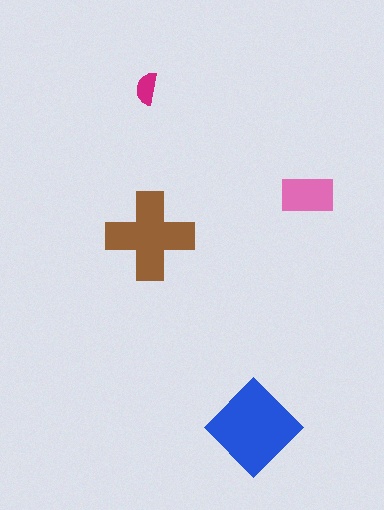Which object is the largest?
The blue diamond.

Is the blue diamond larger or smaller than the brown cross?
Larger.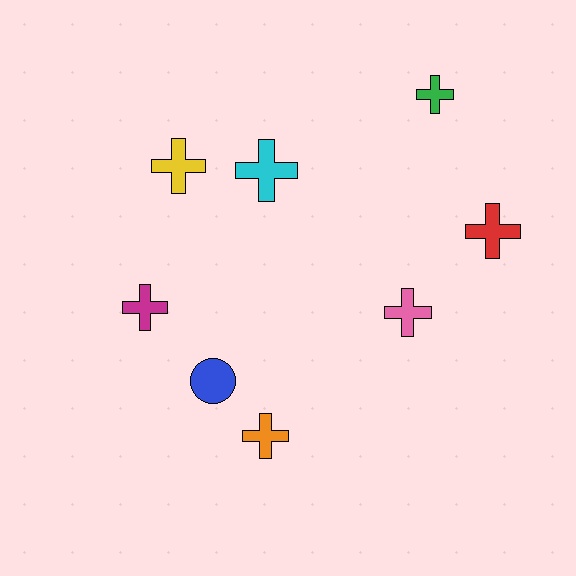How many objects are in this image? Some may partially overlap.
There are 8 objects.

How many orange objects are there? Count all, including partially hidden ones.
There is 1 orange object.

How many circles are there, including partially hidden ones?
There is 1 circle.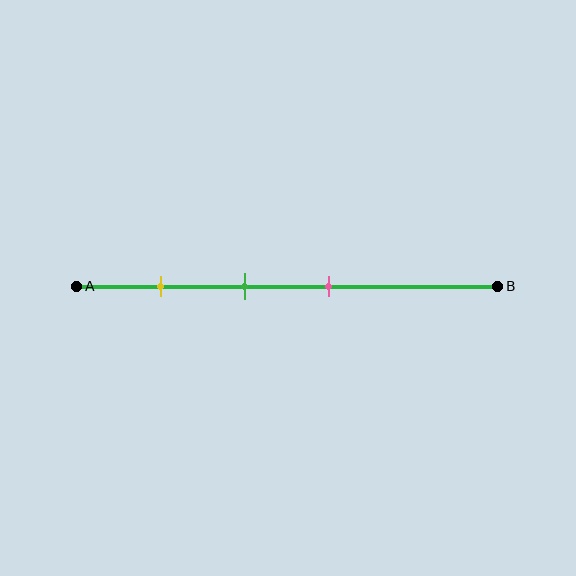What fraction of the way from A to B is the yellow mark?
The yellow mark is approximately 20% (0.2) of the way from A to B.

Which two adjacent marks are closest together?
The green and pink marks are the closest adjacent pair.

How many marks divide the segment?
There are 3 marks dividing the segment.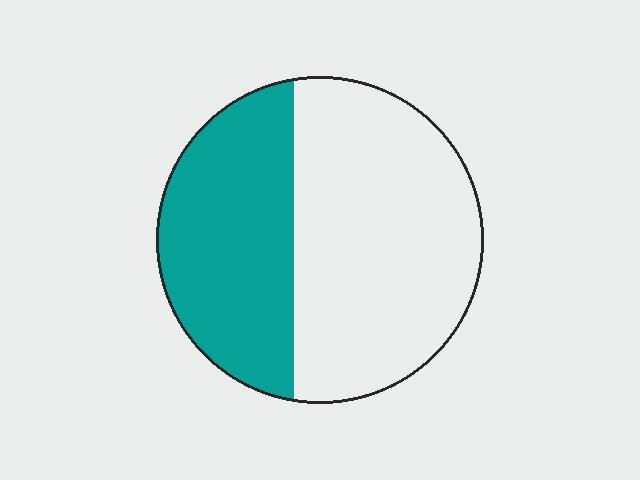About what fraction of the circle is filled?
About two fifths (2/5).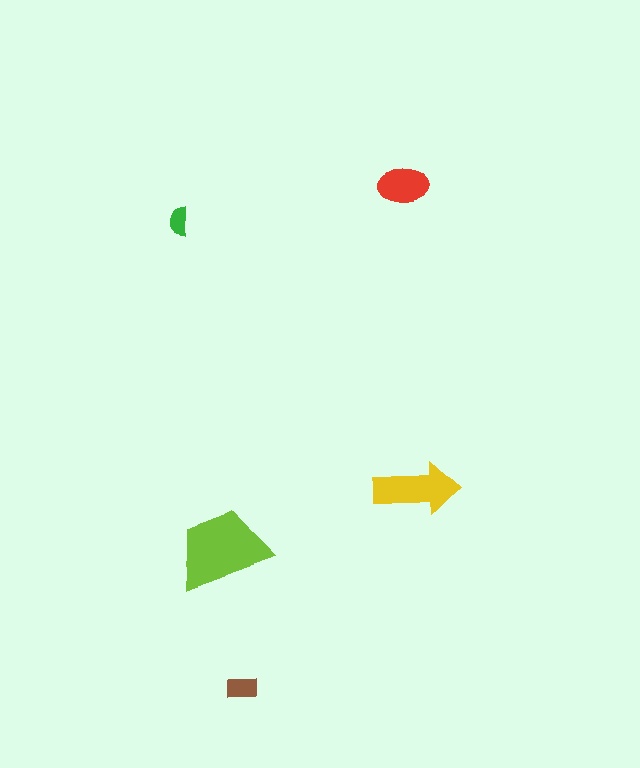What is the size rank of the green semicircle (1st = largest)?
5th.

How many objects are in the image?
There are 5 objects in the image.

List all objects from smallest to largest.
The green semicircle, the brown rectangle, the red ellipse, the yellow arrow, the lime trapezoid.